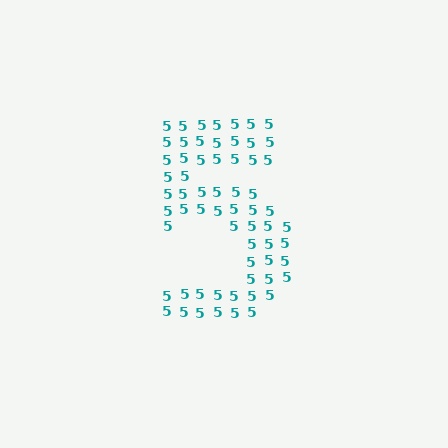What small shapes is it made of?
It is made of small digit 5's.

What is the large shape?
The large shape is the digit 5.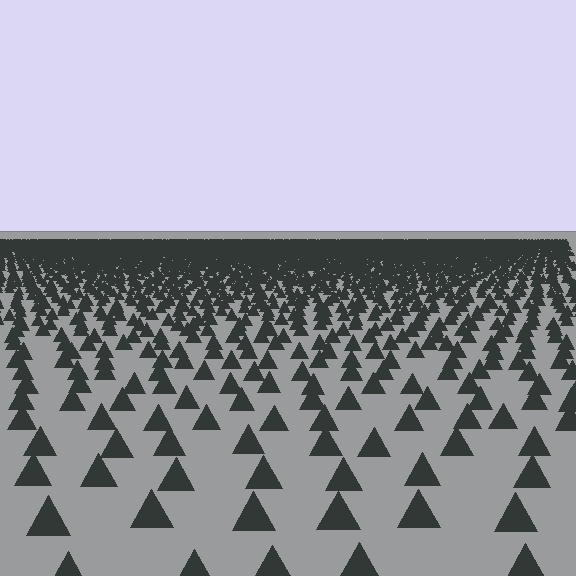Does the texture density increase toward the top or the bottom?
Density increases toward the top.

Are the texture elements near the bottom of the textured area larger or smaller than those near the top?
Larger. Near the bottom, elements are closer to the viewer and appear at a bigger on-screen size.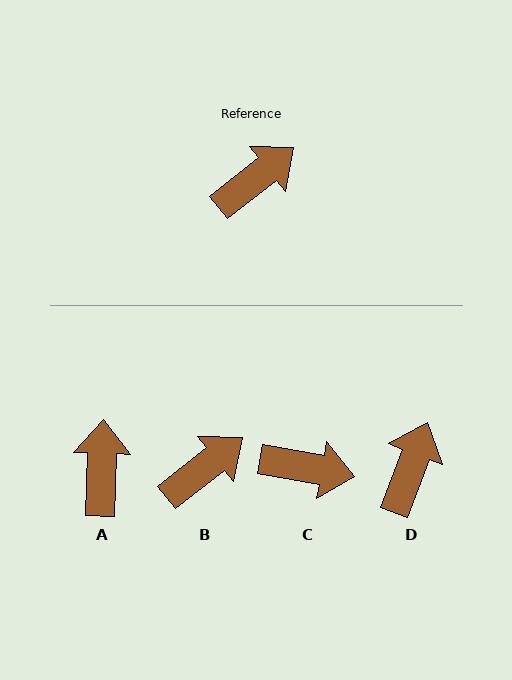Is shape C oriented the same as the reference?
No, it is off by about 48 degrees.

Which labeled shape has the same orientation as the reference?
B.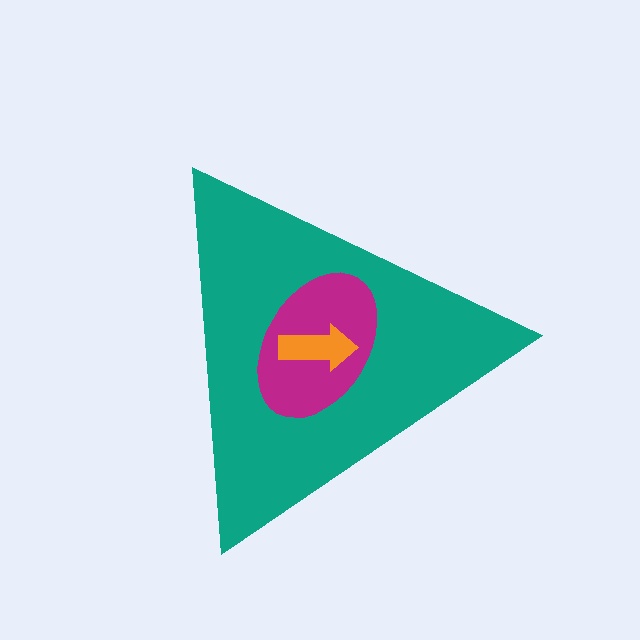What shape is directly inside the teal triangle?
The magenta ellipse.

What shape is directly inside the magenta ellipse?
The orange arrow.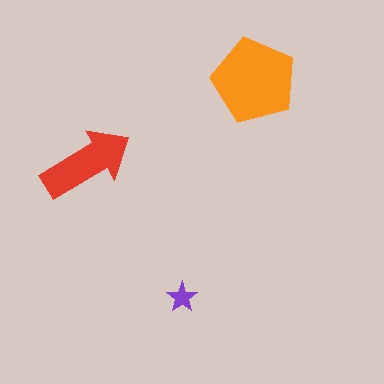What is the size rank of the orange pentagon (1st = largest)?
1st.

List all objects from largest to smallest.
The orange pentagon, the red arrow, the purple star.